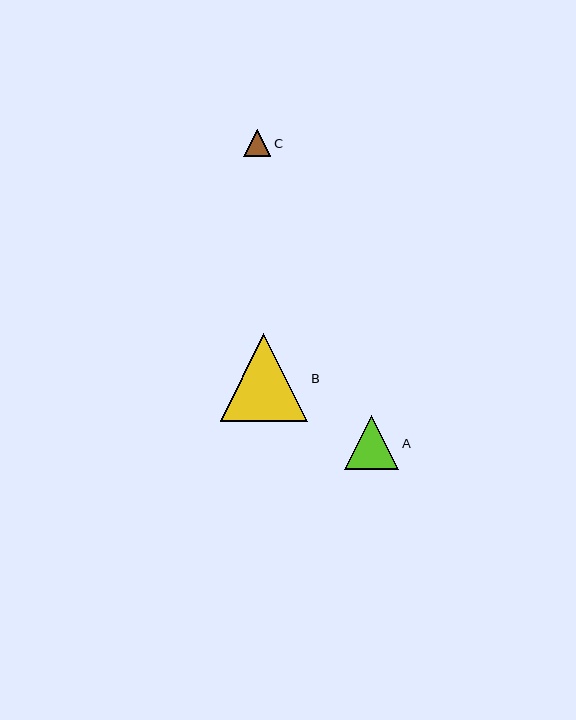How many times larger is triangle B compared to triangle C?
Triangle B is approximately 3.2 times the size of triangle C.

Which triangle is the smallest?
Triangle C is the smallest with a size of approximately 27 pixels.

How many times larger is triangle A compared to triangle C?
Triangle A is approximately 2.0 times the size of triangle C.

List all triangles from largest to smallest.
From largest to smallest: B, A, C.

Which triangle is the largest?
Triangle B is the largest with a size of approximately 87 pixels.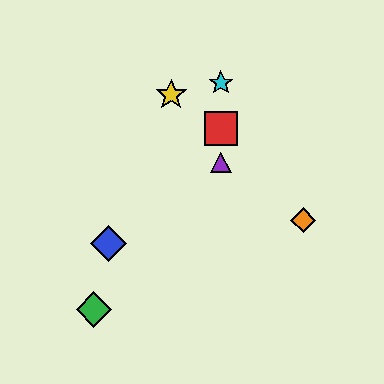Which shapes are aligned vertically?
The red square, the purple triangle, the cyan star are aligned vertically.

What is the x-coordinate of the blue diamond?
The blue diamond is at x≈109.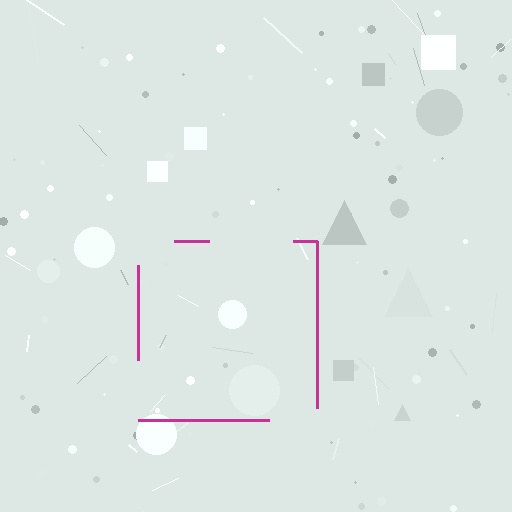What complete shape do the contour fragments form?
The contour fragments form a square.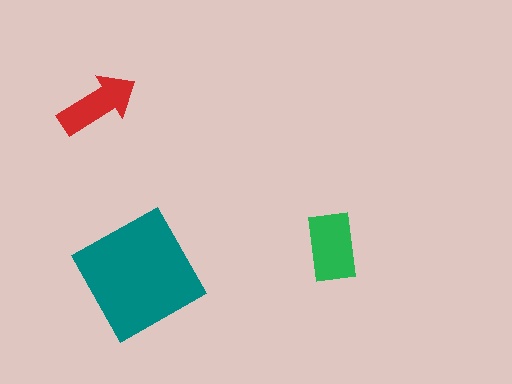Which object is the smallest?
The red arrow.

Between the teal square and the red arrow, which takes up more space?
The teal square.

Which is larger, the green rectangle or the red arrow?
The green rectangle.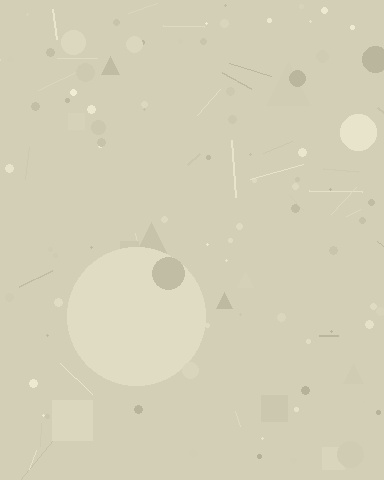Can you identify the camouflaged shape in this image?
The camouflaged shape is a circle.